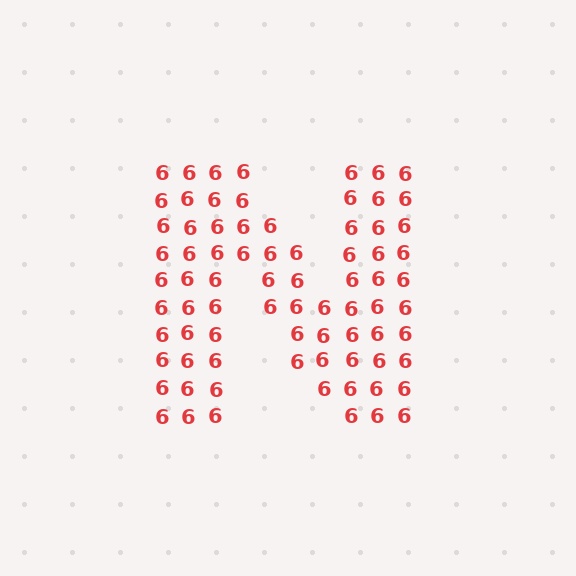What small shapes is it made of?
It is made of small digit 6's.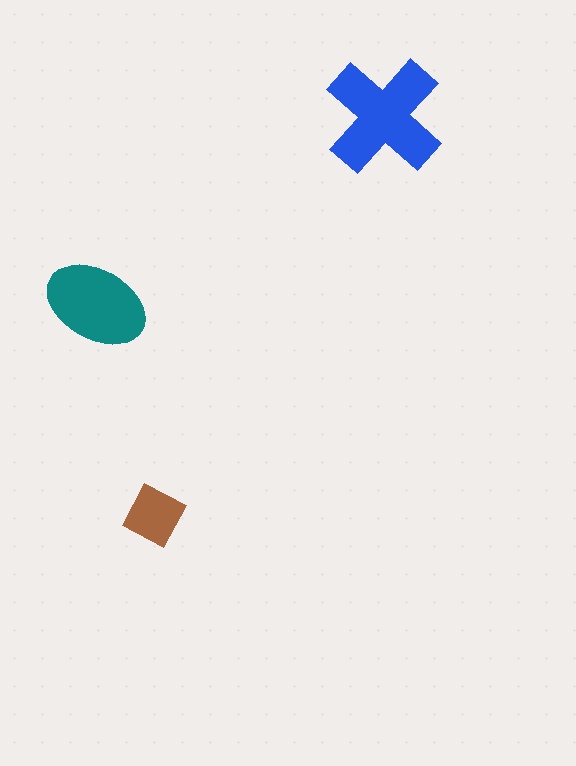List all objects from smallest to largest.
The brown diamond, the teal ellipse, the blue cross.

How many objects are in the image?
There are 3 objects in the image.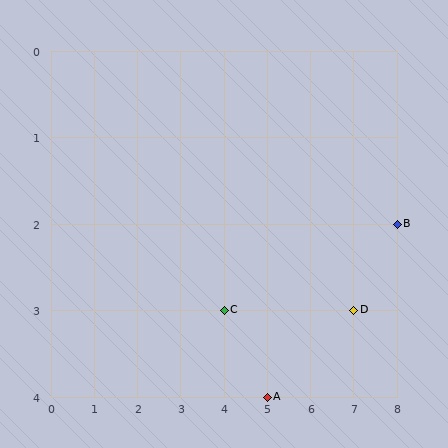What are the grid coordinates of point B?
Point B is at grid coordinates (8, 2).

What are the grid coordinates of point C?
Point C is at grid coordinates (4, 3).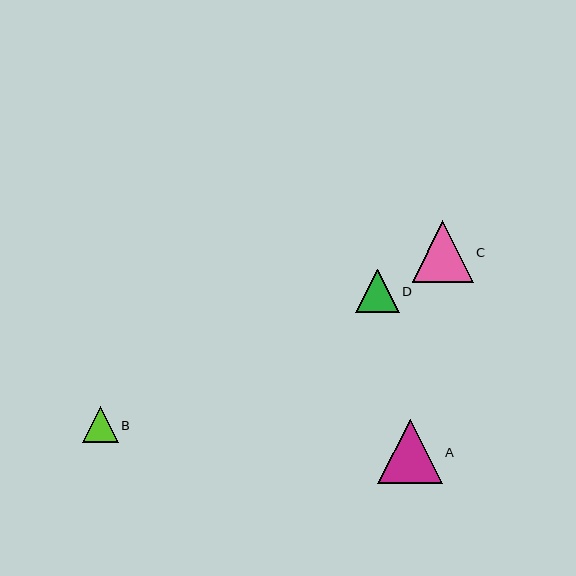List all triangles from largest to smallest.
From largest to smallest: A, C, D, B.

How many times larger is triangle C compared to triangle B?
Triangle C is approximately 1.7 times the size of triangle B.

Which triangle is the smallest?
Triangle B is the smallest with a size of approximately 36 pixels.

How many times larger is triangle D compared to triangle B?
Triangle D is approximately 1.2 times the size of triangle B.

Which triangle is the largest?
Triangle A is the largest with a size of approximately 64 pixels.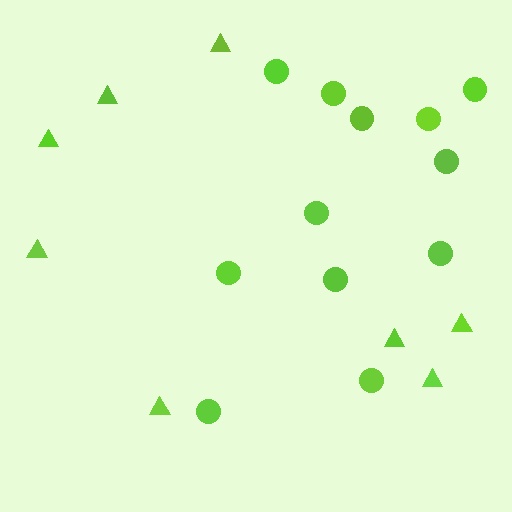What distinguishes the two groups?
There are 2 groups: one group of triangles (8) and one group of circles (12).